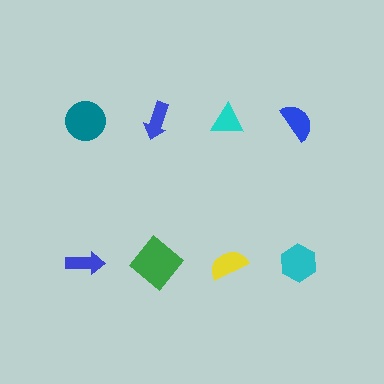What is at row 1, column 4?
A blue semicircle.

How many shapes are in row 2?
4 shapes.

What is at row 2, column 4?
A cyan hexagon.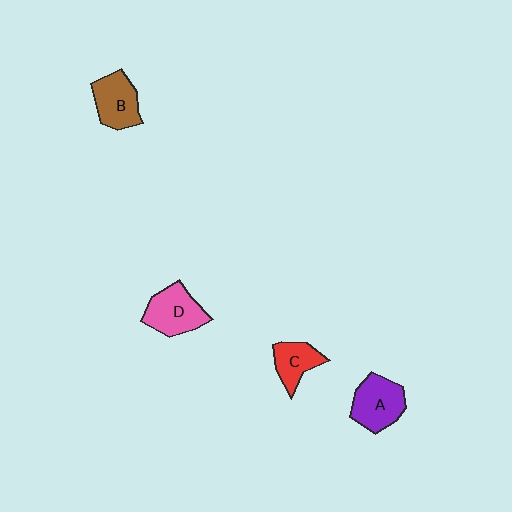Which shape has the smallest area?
Shape C (red).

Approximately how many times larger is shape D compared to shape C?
Approximately 1.4 times.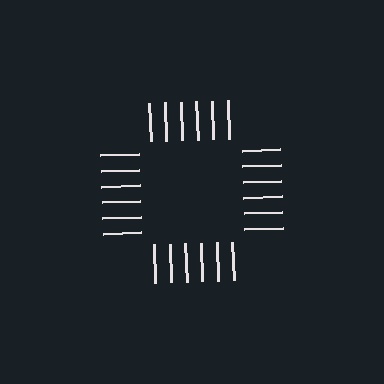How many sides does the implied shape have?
4 sides — the line-ends trace a square.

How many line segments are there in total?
24 — 6 along each of the 4 edges.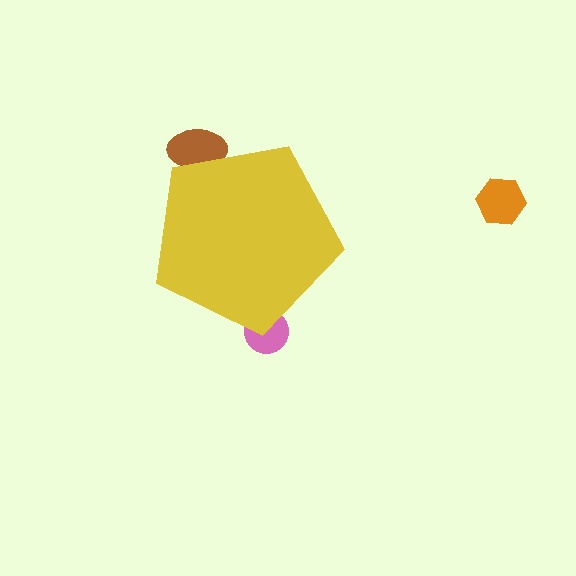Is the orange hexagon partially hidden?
No, the orange hexagon is fully visible.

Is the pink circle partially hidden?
Yes, the pink circle is partially hidden behind the yellow pentagon.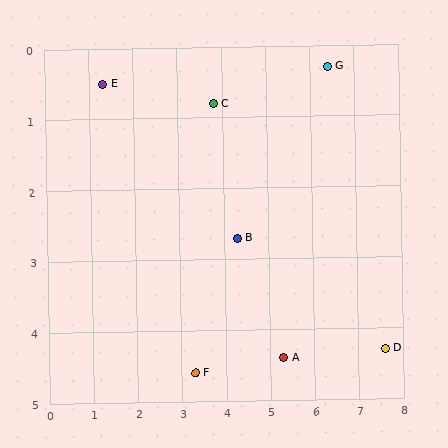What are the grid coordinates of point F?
Point F is at approximately (3.3, 4.6).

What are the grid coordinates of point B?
Point B is at approximately (4.3, 2.7).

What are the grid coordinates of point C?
Point C is at approximately (3.8, 0.8).